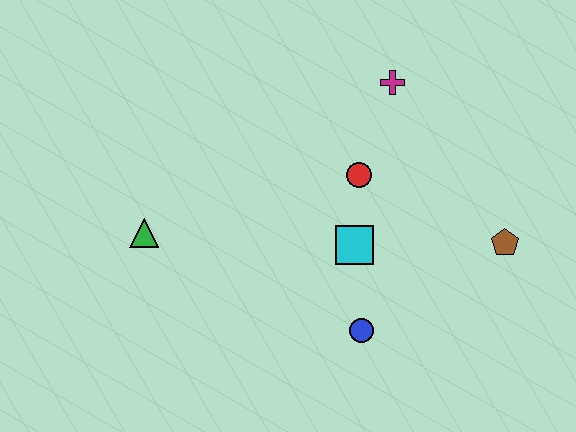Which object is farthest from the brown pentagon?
The green triangle is farthest from the brown pentagon.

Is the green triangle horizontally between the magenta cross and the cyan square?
No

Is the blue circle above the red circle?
No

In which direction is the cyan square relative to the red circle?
The cyan square is below the red circle.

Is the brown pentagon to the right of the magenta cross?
Yes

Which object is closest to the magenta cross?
The red circle is closest to the magenta cross.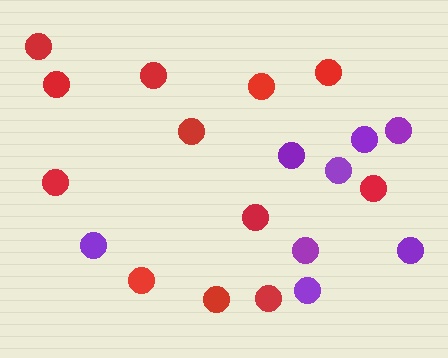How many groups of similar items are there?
There are 2 groups: one group of red circles (12) and one group of purple circles (8).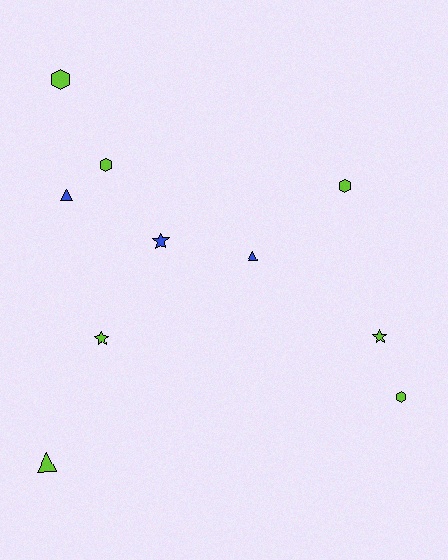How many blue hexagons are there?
There are no blue hexagons.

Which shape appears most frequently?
Hexagon, with 4 objects.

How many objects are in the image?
There are 10 objects.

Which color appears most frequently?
Lime, with 7 objects.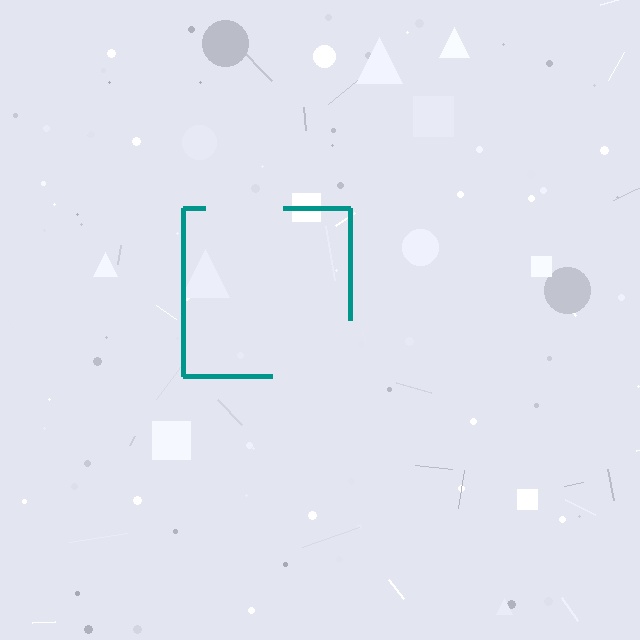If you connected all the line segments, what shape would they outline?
They would outline a square.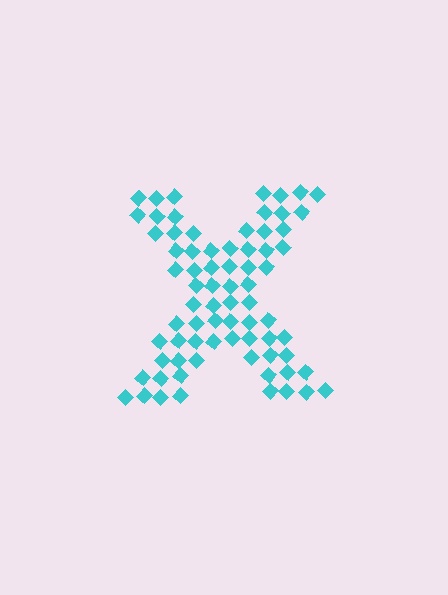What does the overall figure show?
The overall figure shows the letter X.